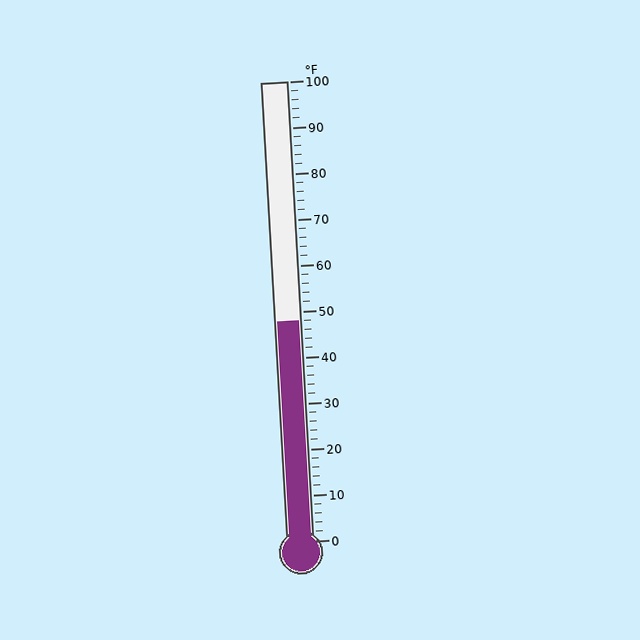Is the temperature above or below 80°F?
The temperature is below 80°F.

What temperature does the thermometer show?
The thermometer shows approximately 48°F.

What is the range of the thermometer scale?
The thermometer scale ranges from 0°F to 100°F.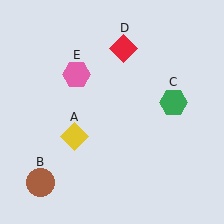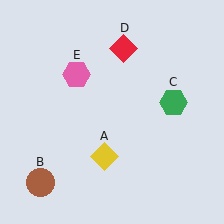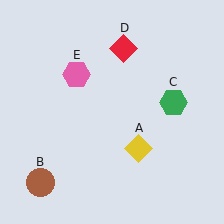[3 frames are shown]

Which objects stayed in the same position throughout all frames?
Brown circle (object B) and green hexagon (object C) and red diamond (object D) and pink hexagon (object E) remained stationary.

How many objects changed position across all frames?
1 object changed position: yellow diamond (object A).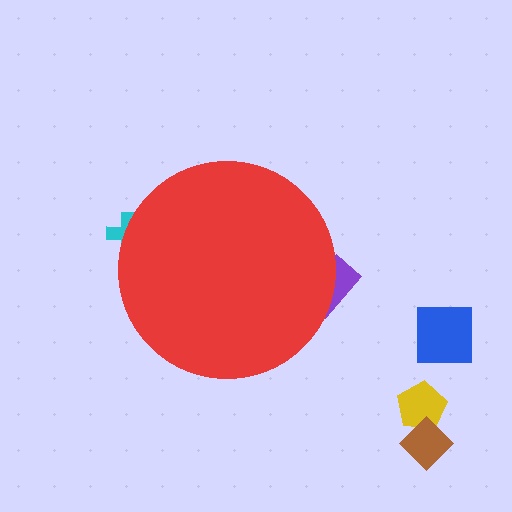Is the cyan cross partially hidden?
Yes, the cyan cross is partially hidden behind the red circle.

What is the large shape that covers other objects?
A red circle.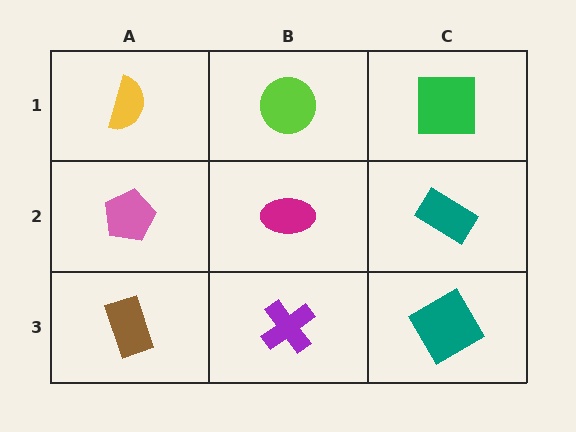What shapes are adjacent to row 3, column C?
A teal rectangle (row 2, column C), a purple cross (row 3, column B).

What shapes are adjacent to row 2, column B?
A lime circle (row 1, column B), a purple cross (row 3, column B), a pink pentagon (row 2, column A), a teal rectangle (row 2, column C).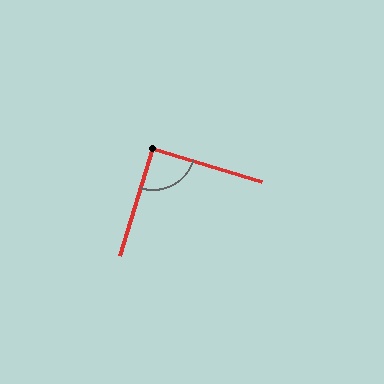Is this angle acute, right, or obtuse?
It is approximately a right angle.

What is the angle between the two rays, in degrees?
Approximately 90 degrees.